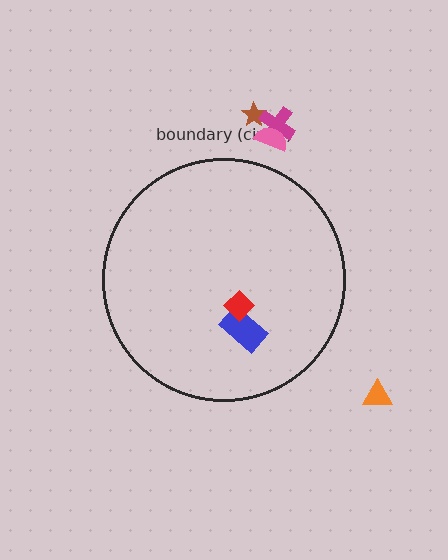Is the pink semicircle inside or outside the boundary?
Outside.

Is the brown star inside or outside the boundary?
Outside.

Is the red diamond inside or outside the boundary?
Inside.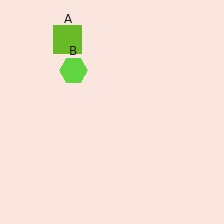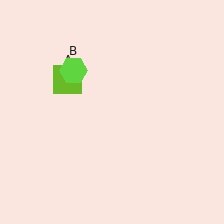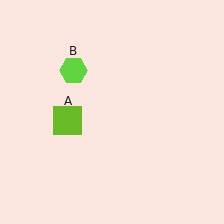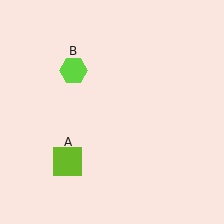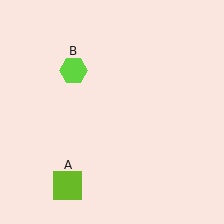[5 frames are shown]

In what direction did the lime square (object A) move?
The lime square (object A) moved down.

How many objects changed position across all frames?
1 object changed position: lime square (object A).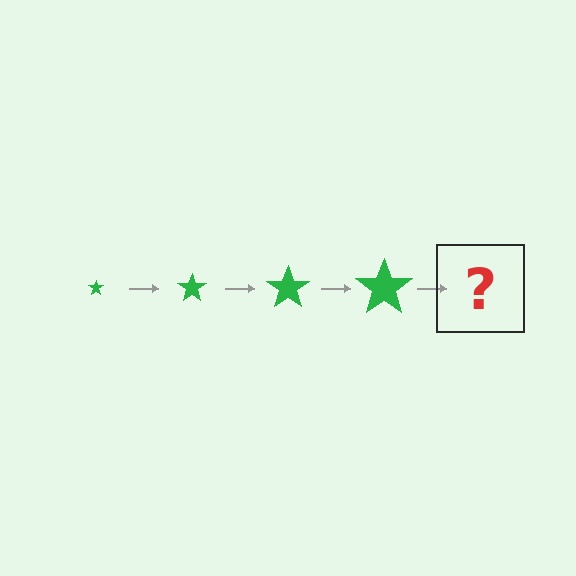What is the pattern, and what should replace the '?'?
The pattern is that the star gets progressively larger each step. The '?' should be a green star, larger than the previous one.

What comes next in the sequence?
The next element should be a green star, larger than the previous one.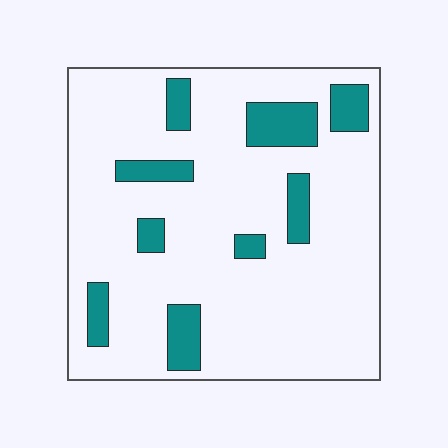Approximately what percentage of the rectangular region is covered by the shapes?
Approximately 15%.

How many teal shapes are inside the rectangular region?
9.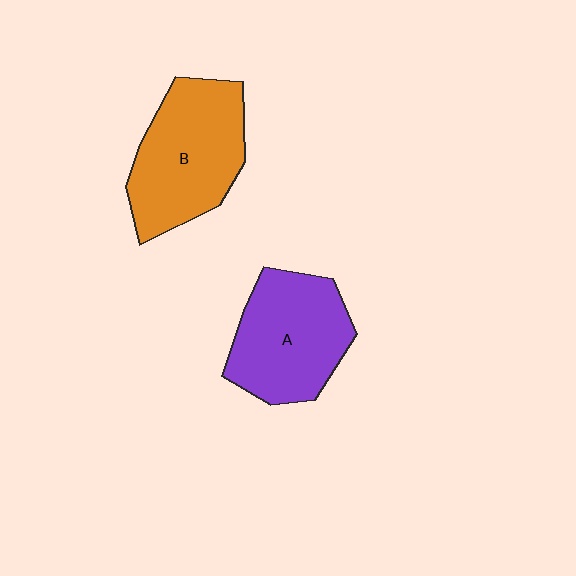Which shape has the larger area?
Shape B (orange).